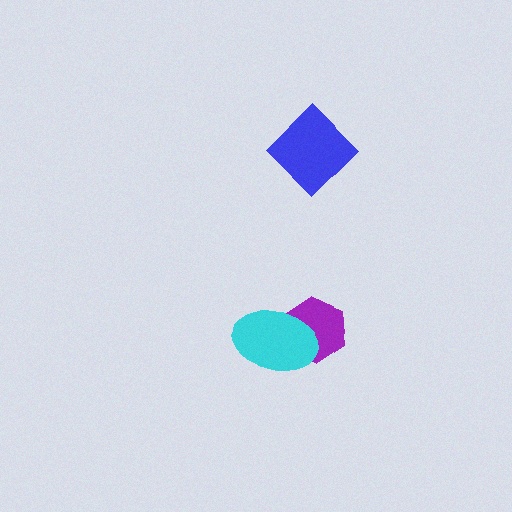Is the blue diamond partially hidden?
No, no other shape covers it.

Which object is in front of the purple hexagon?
The cyan ellipse is in front of the purple hexagon.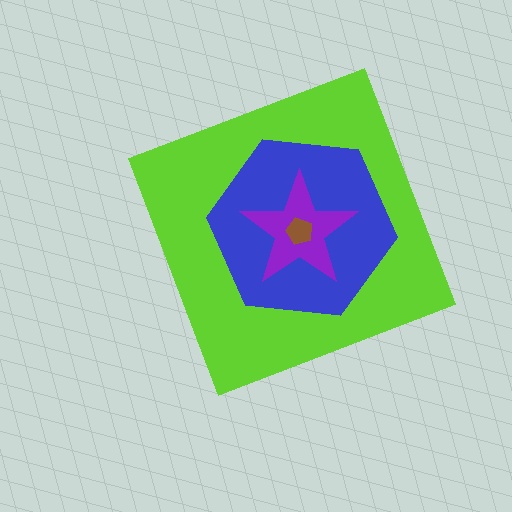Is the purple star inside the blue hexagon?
Yes.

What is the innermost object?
The brown pentagon.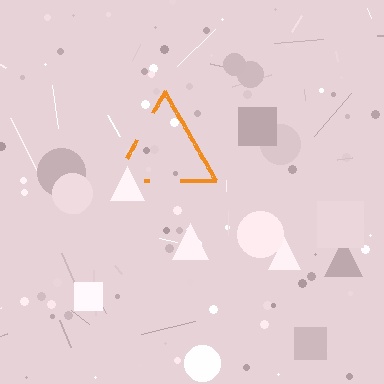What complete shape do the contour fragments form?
The contour fragments form a triangle.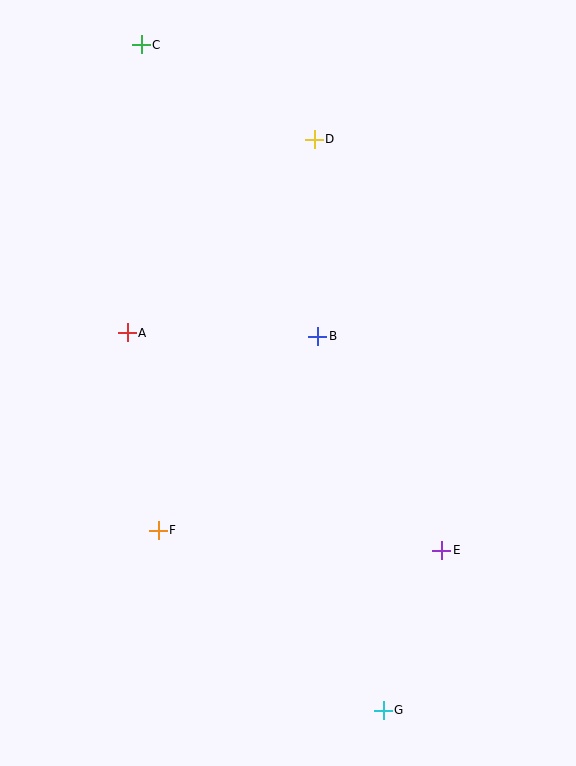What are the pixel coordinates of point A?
Point A is at (127, 333).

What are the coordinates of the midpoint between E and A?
The midpoint between E and A is at (285, 442).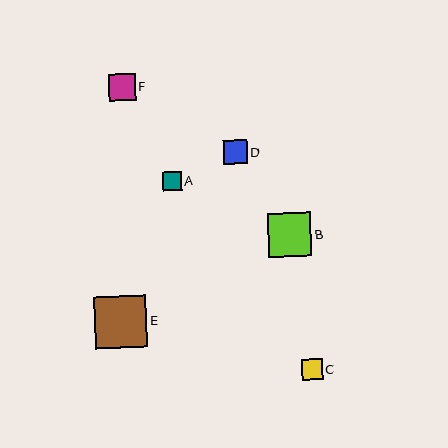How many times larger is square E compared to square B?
Square E is approximately 1.2 times the size of square B.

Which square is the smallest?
Square A is the smallest with a size of approximately 19 pixels.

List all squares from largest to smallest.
From largest to smallest: E, B, F, D, C, A.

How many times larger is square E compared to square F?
Square E is approximately 1.9 times the size of square F.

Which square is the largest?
Square E is the largest with a size of approximately 52 pixels.